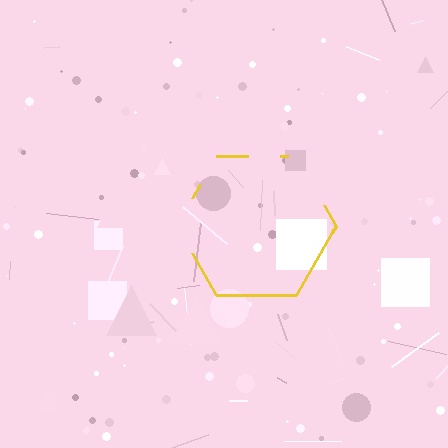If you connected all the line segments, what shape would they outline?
They would outline a hexagon.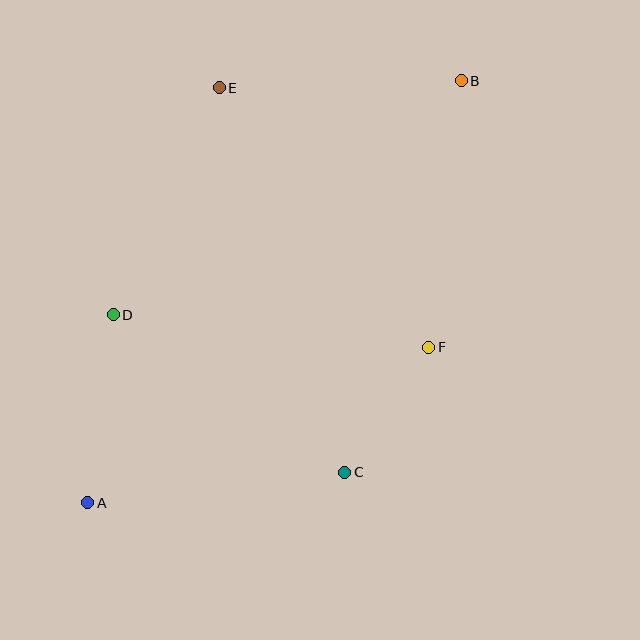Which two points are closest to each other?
Points C and F are closest to each other.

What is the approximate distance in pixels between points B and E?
The distance between B and E is approximately 242 pixels.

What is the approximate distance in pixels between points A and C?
The distance between A and C is approximately 259 pixels.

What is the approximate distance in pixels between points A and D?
The distance between A and D is approximately 190 pixels.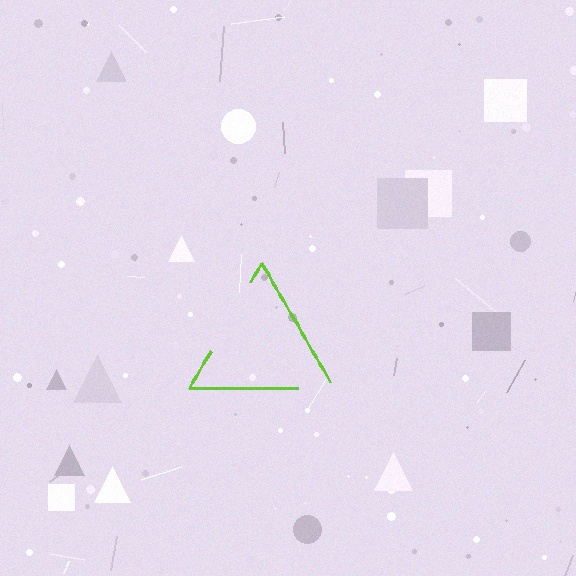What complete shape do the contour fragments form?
The contour fragments form a triangle.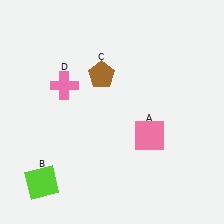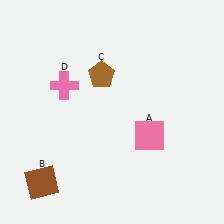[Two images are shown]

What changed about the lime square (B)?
In Image 1, B is lime. In Image 2, it changed to brown.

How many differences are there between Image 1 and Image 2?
There is 1 difference between the two images.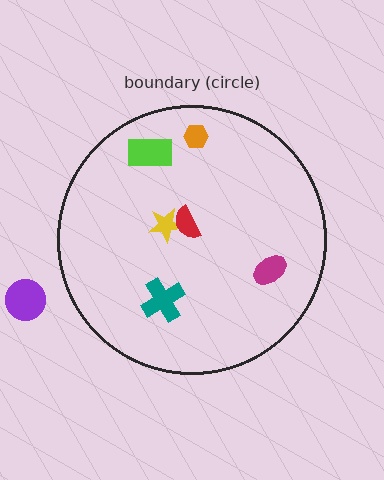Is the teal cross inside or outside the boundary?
Inside.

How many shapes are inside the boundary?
6 inside, 1 outside.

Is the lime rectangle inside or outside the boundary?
Inside.